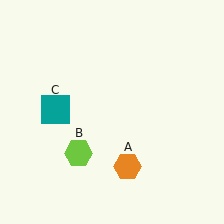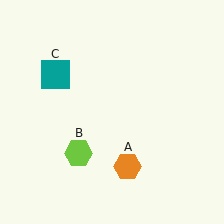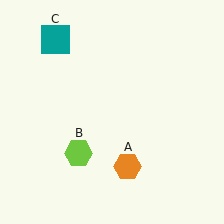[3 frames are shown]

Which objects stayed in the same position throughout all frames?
Orange hexagon (object A) and lime hexagon (object B) remained stationary.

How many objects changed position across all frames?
1 object changed position: teal square (object C).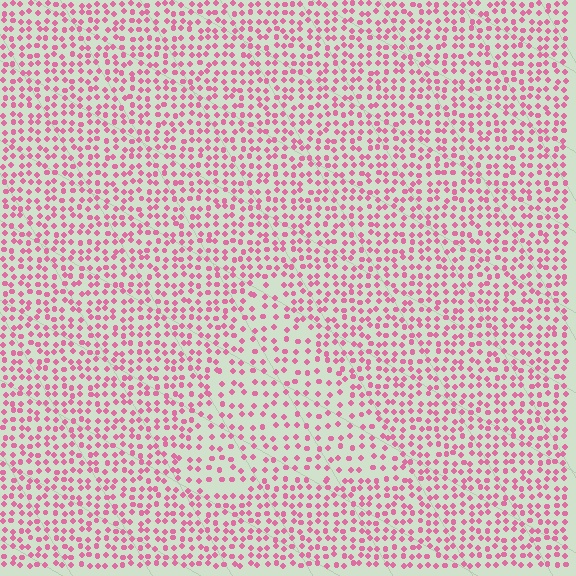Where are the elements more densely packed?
The elements are more densely packed outside the triangle boundary.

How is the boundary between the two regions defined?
The boundary is defined by a change in element density (approximately 1.6x ratio). All elements are the same color, size, and shape.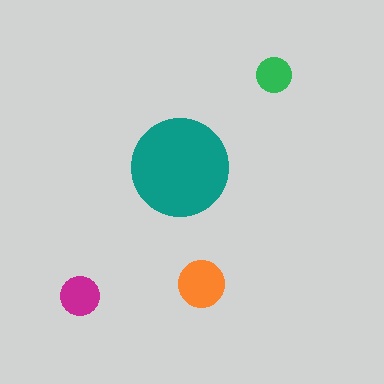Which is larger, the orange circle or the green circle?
The orange one.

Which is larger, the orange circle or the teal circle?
The teal one.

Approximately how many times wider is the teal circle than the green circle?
About 3 times wider.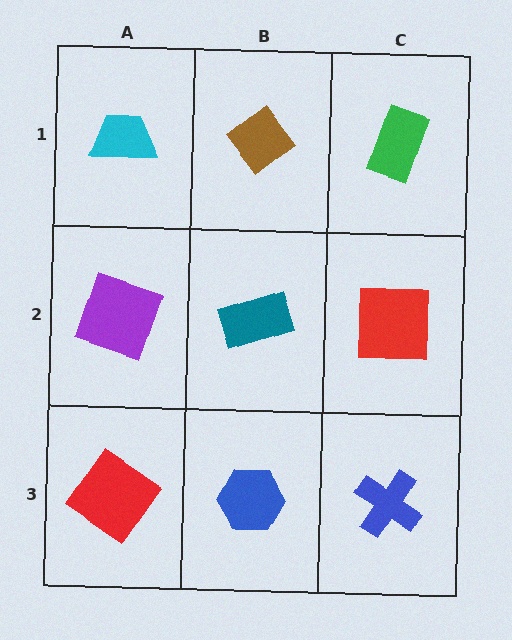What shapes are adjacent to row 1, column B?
A teal rectangle (row 2, column B), a cyan trapezoid (row 1, column A), a green rectangle (row 1, column C).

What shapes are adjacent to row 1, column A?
A purple square (row 2, column A), a brown diamond (row 1, column B).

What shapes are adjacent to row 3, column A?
A purple square (row 2, column A), a blue hexagon (row 3, column B).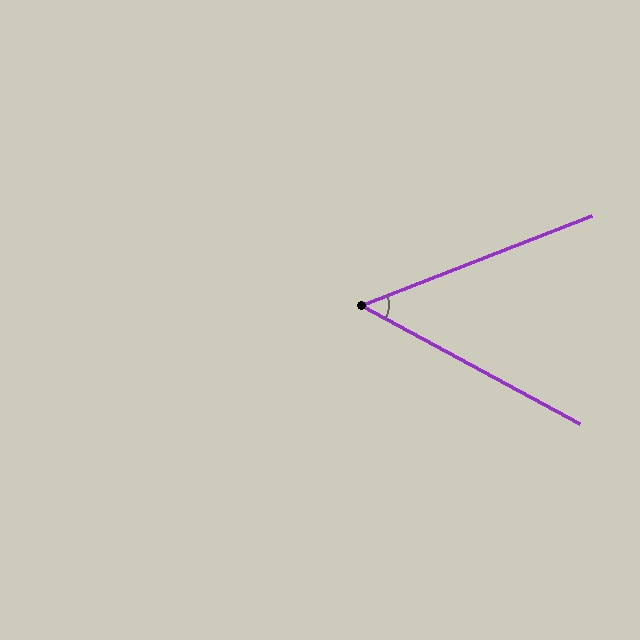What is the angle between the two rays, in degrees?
Approximately 50 degrees.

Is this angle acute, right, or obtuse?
It is acute.